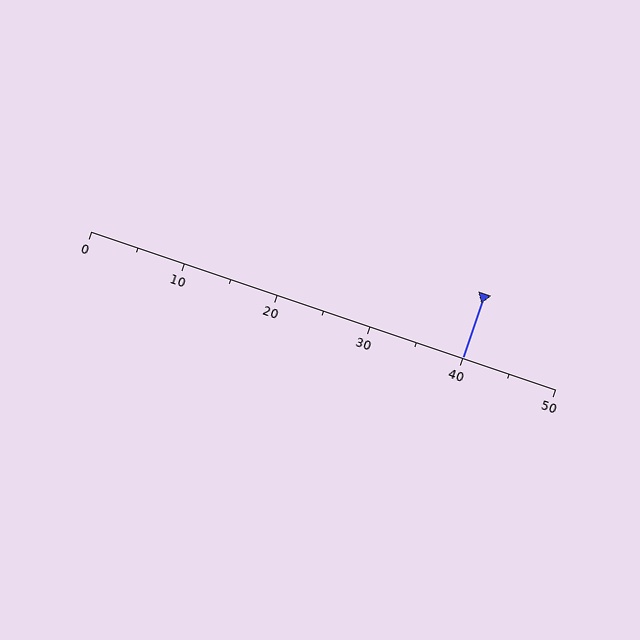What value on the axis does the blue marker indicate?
The marker indicates approximately 40.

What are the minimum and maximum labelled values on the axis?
The axis runs from 0 to 50.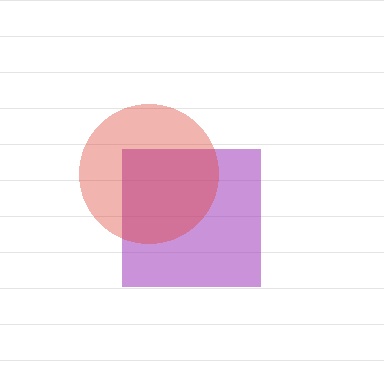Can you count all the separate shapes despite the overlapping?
Yes, there are 2 separate shapes.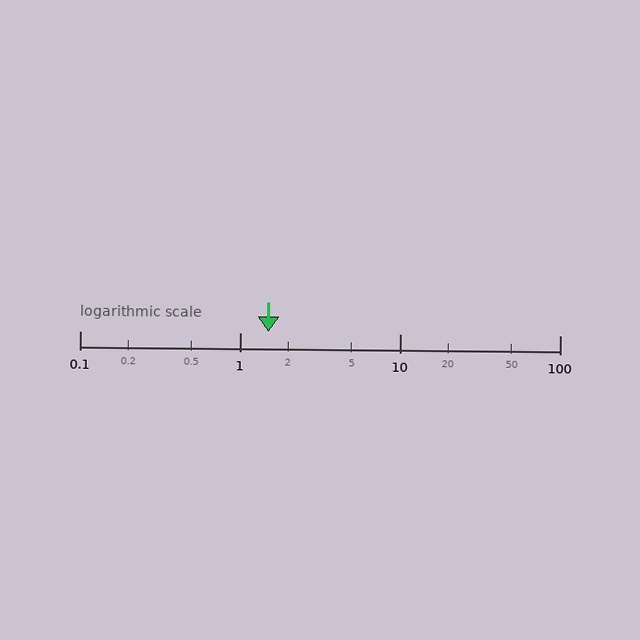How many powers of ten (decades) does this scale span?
The scale spans 3 decades, from 0.1 to 100.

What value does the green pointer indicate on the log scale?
The pointer indicates approximately 1.5.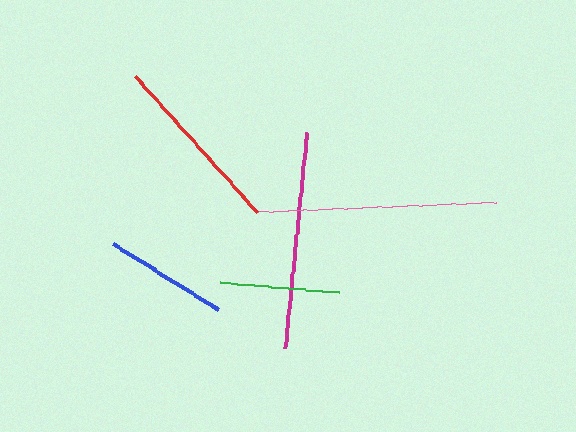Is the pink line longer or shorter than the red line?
The pink line is longer than the red line.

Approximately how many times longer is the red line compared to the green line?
The red line is approximately 1.5 times the length of the green line.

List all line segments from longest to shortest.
From longest to shortest: pink, magenta, red, blue, green.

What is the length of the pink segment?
The pink segment is approximately 238 pixels long.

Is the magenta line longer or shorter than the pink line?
The pink line is longer than the magenta line.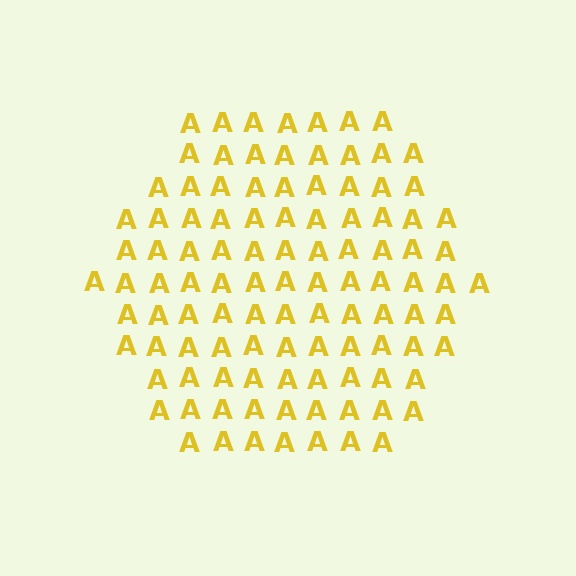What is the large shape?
The large shape is a hexagon.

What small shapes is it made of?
It is made of small letter A's.